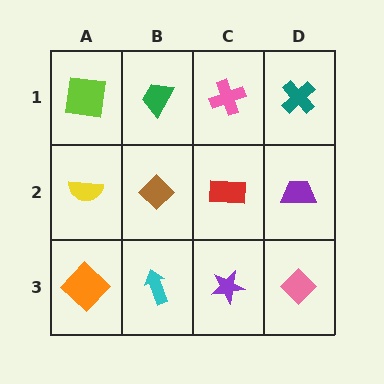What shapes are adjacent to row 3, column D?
A purple trapezoid (row 2, column D), a purple star (row 3, column C).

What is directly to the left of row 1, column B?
A lime square.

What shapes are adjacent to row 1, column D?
A purple trapezoid (row 2, column D), a pink cross (row 1, column C).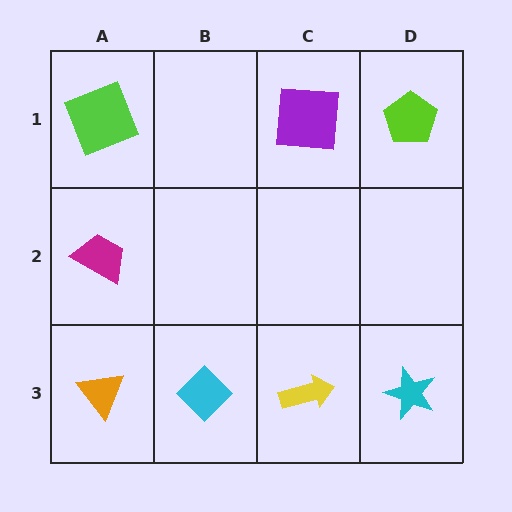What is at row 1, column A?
A lime square.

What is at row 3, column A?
An orange triangle.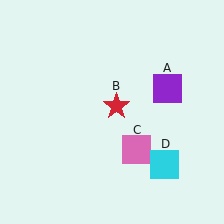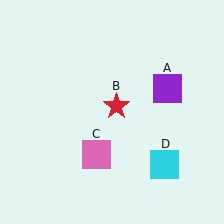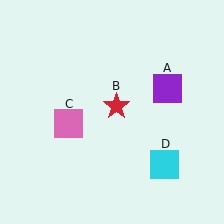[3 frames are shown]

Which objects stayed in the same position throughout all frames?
Purple square (object A) and red star (object B) and cyan square (object D) remained stationary.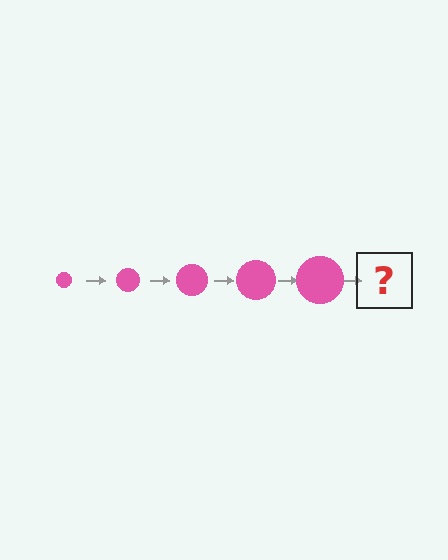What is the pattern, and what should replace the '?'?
The pattern is that the circle gets progressively larger each step. The '?' should be a pink circle, larger than the previous one.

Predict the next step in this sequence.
The next step is a pink circle, larger than the previous one.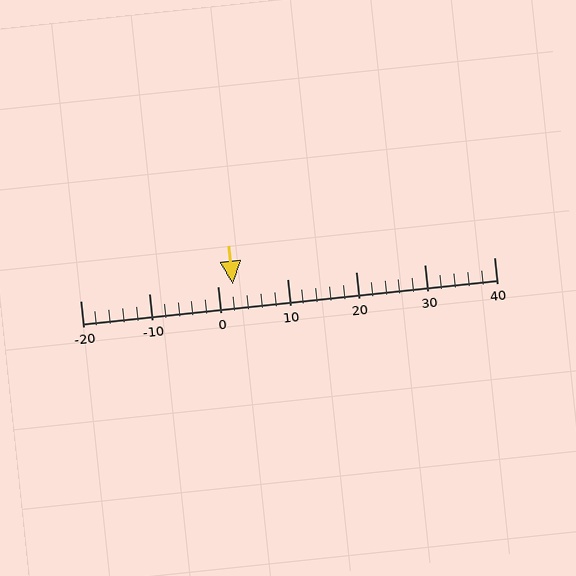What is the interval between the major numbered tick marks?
The major tick marks are spaced 10 units apart.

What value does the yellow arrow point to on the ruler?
The yellow arrow points to approximately 2.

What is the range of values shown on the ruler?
The ruler shows values from -20 to 40.